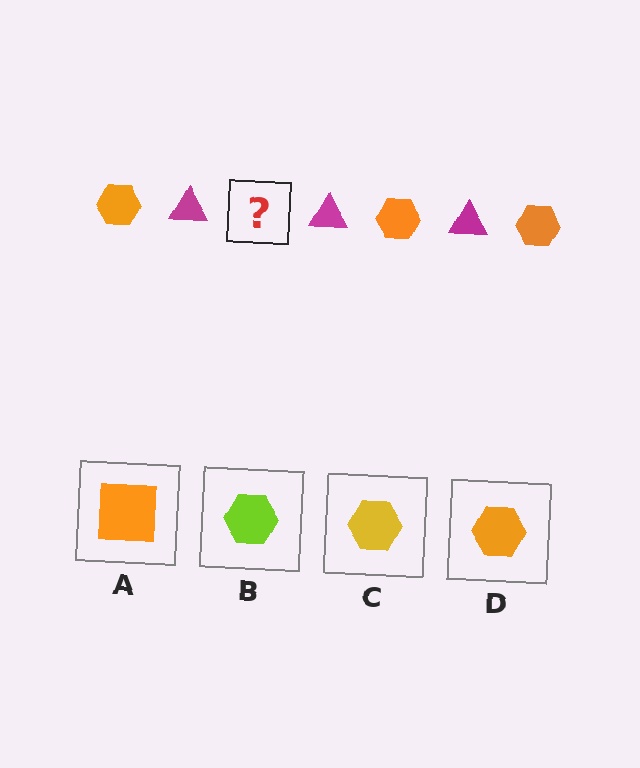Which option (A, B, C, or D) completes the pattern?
D.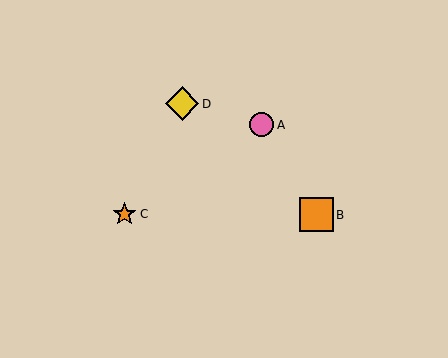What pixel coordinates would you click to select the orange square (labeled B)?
Click at (316, 215) to select the orange square B.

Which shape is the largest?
The orange square (labeled B) is the largest.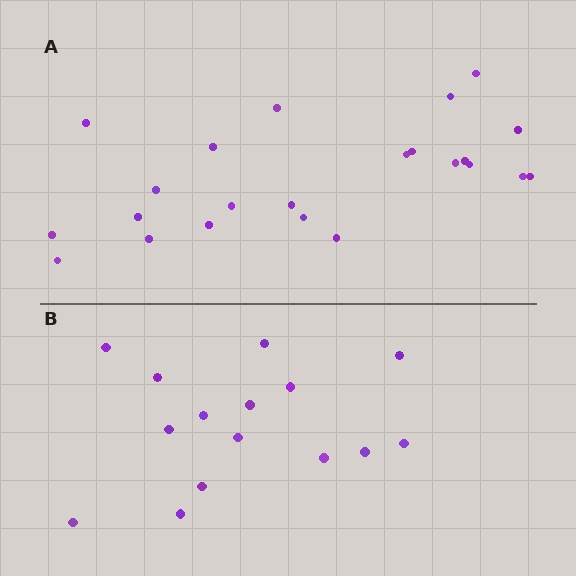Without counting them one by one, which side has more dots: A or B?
Region A (the top region) has more dots.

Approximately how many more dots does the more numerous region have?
Region A has roughly 8 or so more dots than region B.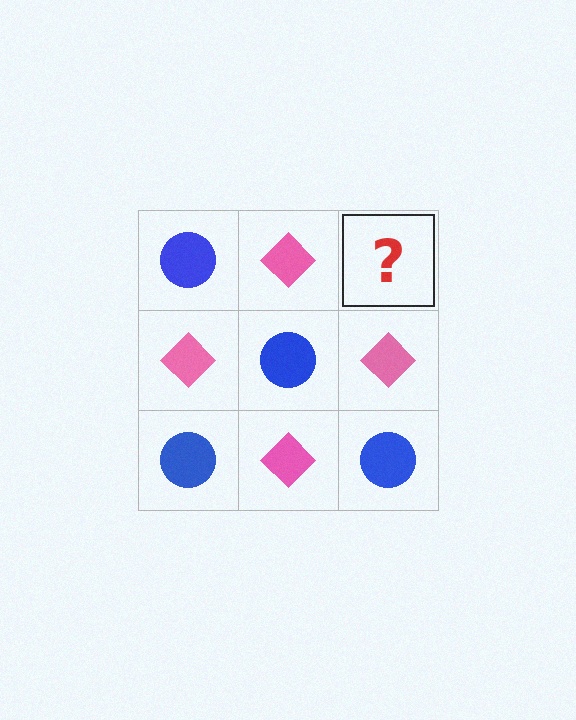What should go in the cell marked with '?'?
The missing cell should contain a blue circle.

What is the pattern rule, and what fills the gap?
The rule is that it alternates blue circle and pink diamond in a checkerboard pattern. The gap should be filled with a blue circle.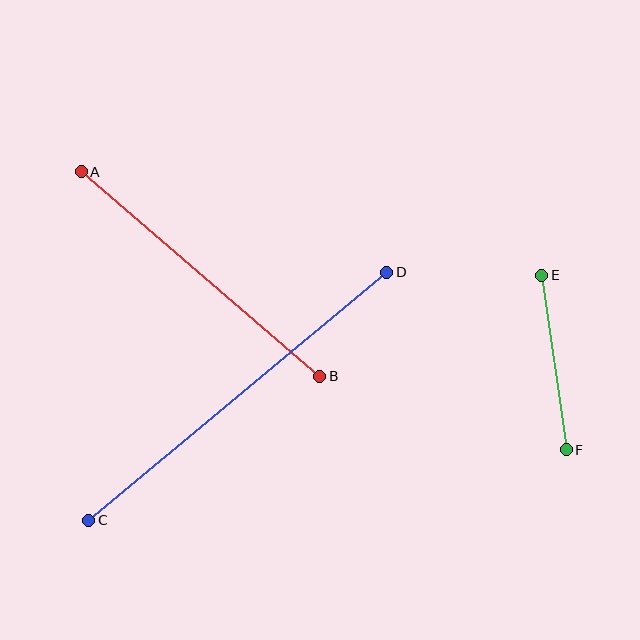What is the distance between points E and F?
The distance is approximately 176 pixels.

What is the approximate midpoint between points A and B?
The midpoint is at approximately (201, 274) pixels.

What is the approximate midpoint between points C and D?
The midpoint is at approximately (238, 396) pixels.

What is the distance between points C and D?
The distance is approximately 387 pixels.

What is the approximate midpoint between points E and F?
The midpoint is at approximately (554, 363) pixels.